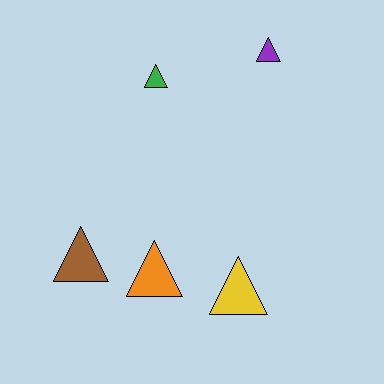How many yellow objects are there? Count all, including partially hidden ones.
There is 1 yellow object.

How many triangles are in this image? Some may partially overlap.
There are 5 triangles.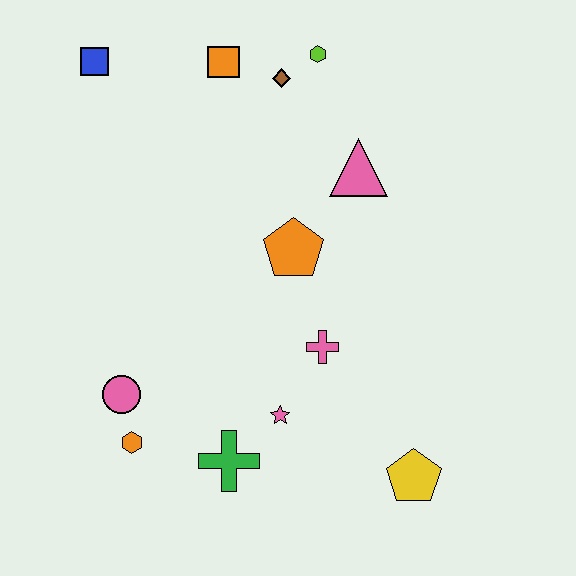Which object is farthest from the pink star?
The blue square is farthest from the pink star.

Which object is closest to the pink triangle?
The orange pentagon is closest to the pink triangle.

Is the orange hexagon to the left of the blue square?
No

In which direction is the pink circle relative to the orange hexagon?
The pink circle is above the orange hexagon.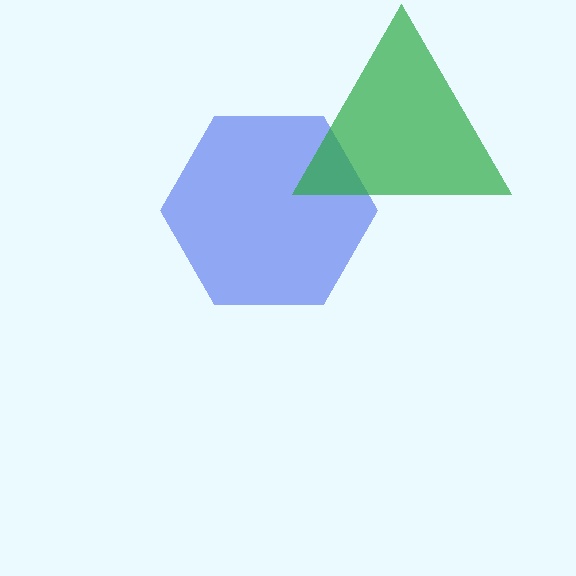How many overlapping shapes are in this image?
There are 2 overlapping shapes in the image.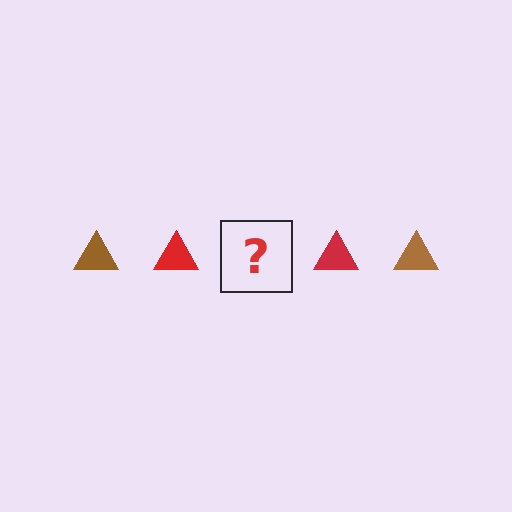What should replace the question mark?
The question mark should be replaced with a brown triangle.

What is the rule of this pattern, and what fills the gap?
The rule is that the pattern cycles through brown, red triangles. The gap should be filled with a brown triangle.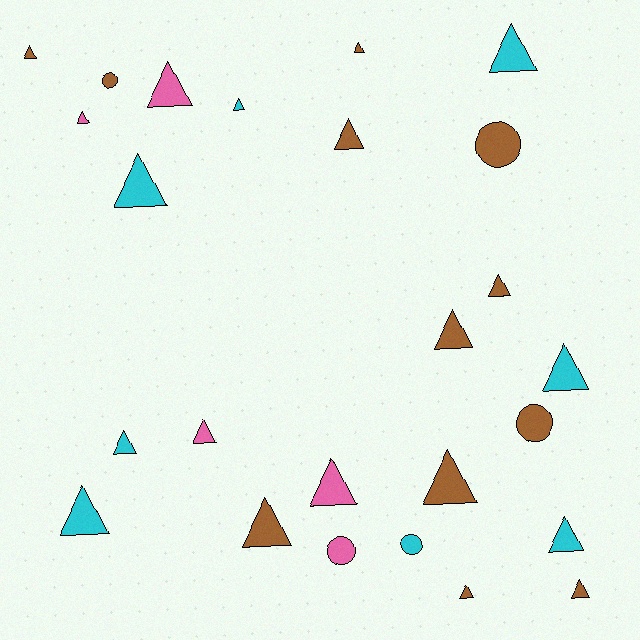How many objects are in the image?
There are 25 objects.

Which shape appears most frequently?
Triangle, with 20 objects.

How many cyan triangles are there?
There are 7 cyan triangles.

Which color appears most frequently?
Brown, with 12 objects.